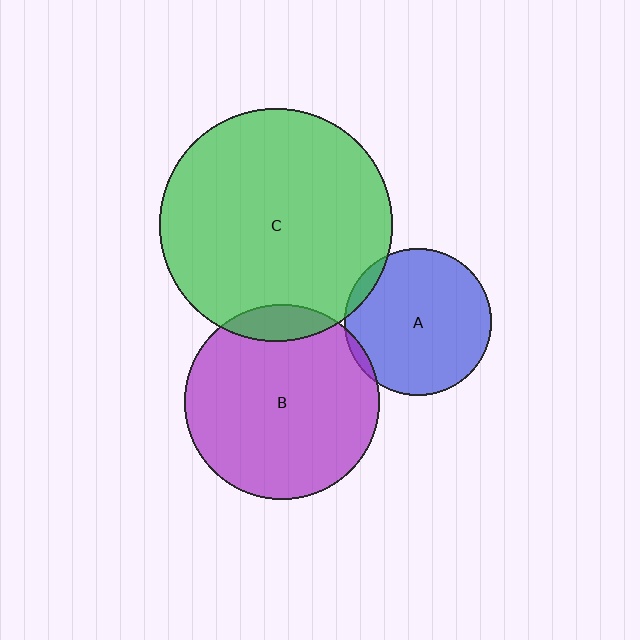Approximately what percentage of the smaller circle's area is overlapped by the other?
Approximately 5%.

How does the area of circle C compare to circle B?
Approximately 1.4 times.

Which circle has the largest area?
Circle C (green).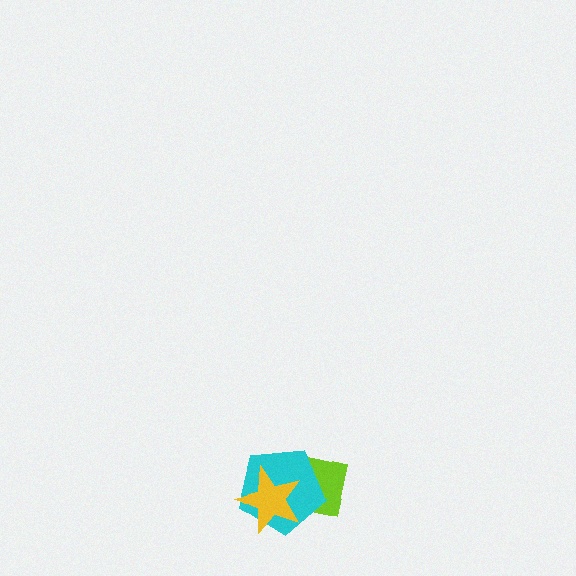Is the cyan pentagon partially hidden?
Yes, it is partially covered by another shape.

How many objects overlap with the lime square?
2 objects overlap with the lime square.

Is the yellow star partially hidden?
No, no other shape covers it.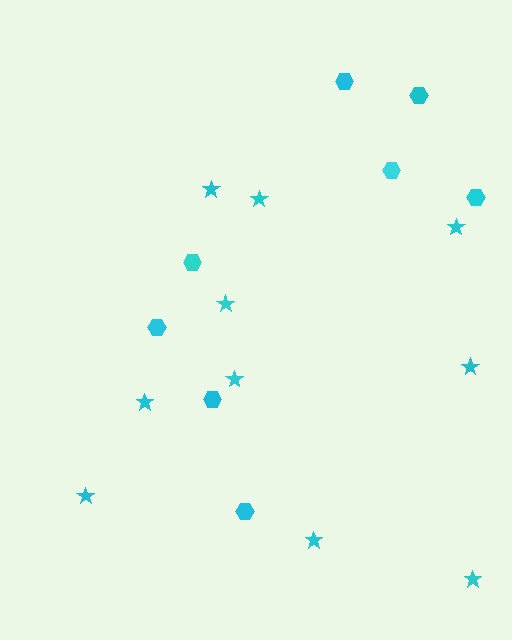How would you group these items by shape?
There are 2 groups: one group of hexagons (8) and one group of stars (10).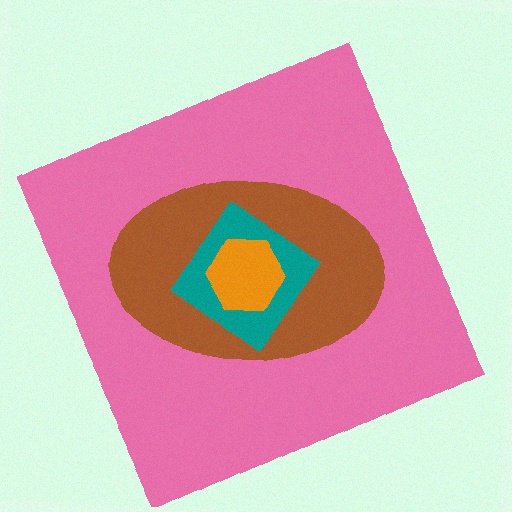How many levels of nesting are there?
4.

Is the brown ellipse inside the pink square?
Yes.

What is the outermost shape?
The pink square.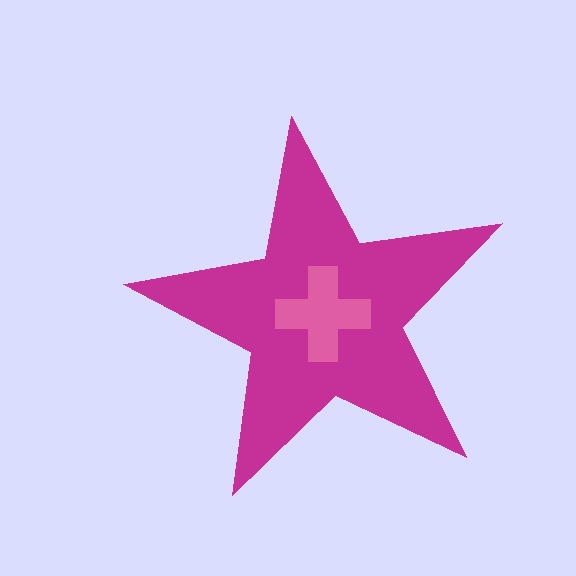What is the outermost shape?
The magenta star.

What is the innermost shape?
The pink cross.